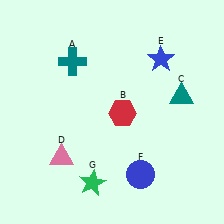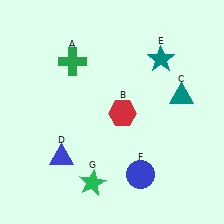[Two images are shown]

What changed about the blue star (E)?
In Image 1, E is blue. In Image 2, it changed to teal.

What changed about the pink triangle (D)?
In Image 1, D is pink. In Image 2, it changed to blue.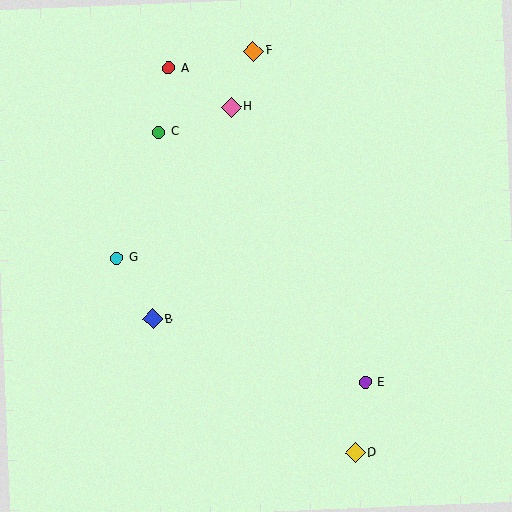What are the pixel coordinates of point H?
Point H is at (231, 107).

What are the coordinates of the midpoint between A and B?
The midpoint between A and B is at (161, 194).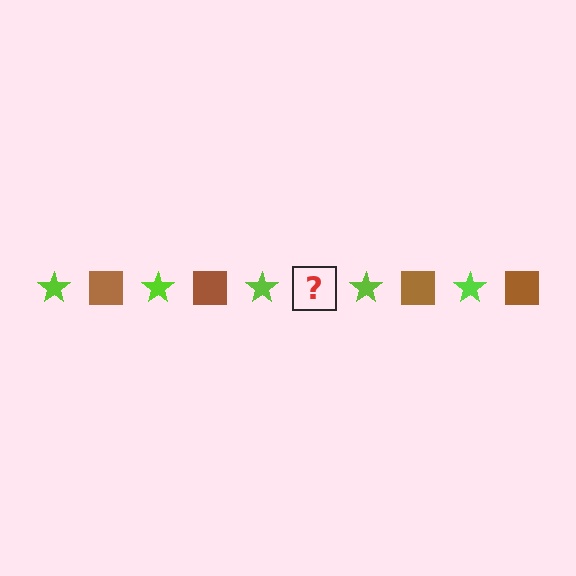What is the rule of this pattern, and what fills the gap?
The rule is that the pattern alternates between lime star and brown square. The gap should be filled with a brown square.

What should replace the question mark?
The question mark should be replaced with a brown square.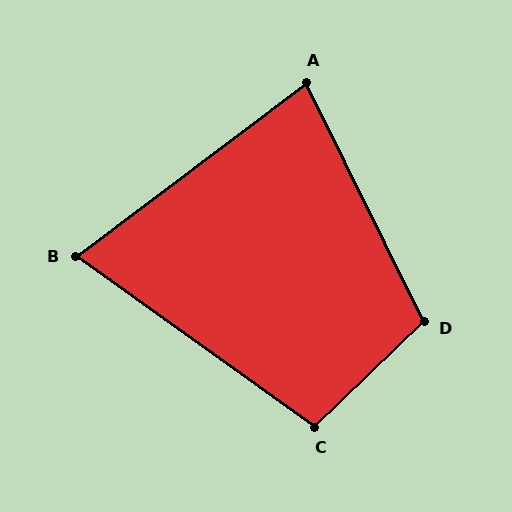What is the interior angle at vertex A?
Approximately 79 degrees (acute).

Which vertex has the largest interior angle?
D, at approximately 108 degrees.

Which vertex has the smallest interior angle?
B, at approximately 72 degrees.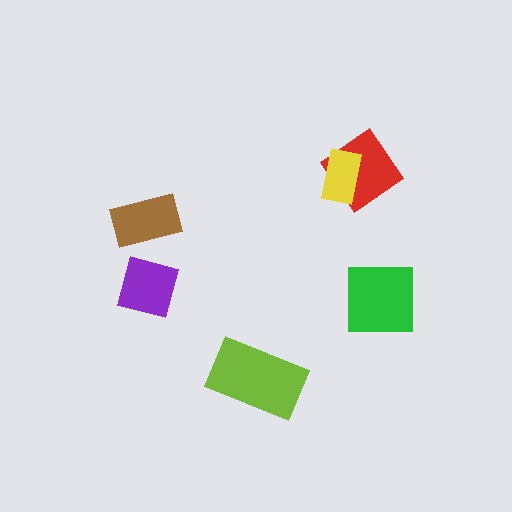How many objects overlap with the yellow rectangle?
1 object overlaps with the yellow rectangle.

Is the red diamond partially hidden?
Yes, it is partially covered by another shape.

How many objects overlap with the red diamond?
1 object overlaps with the red diamond.